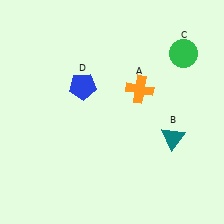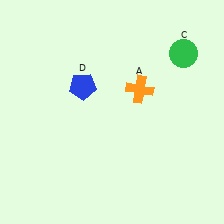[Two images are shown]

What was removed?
The teal triangle (B) was removed in Image 2.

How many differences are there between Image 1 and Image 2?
There is 1 difference between the two images.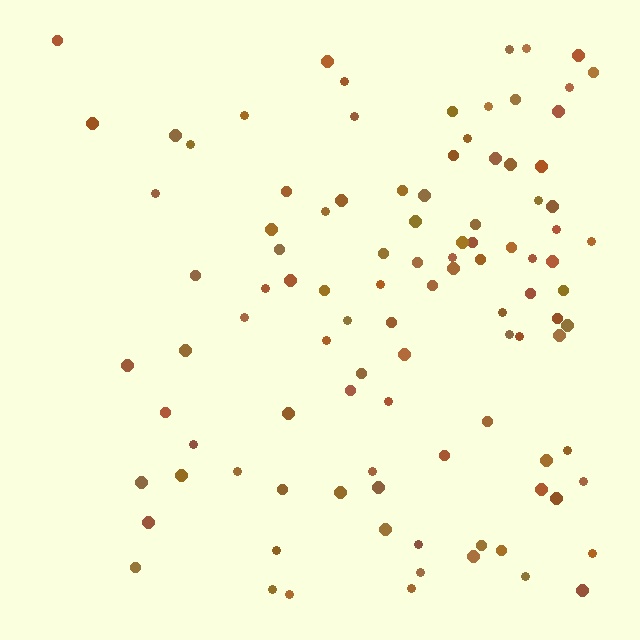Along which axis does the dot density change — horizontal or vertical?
Horizontal.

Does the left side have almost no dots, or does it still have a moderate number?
Still a moderate number, just noticeably fewer than the right.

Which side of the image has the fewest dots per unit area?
The left.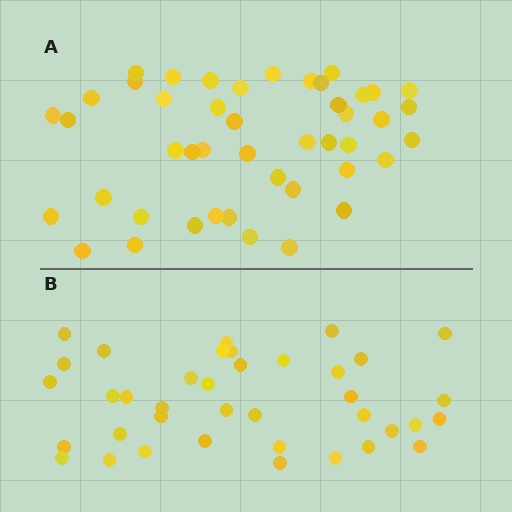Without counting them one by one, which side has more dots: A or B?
Region A (the top region) has more dots.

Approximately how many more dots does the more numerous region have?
Region A has roughly 8 or so more dots than region B.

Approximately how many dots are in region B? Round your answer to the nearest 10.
About 40 dots. (The exact count is 38, which rounds to 40.)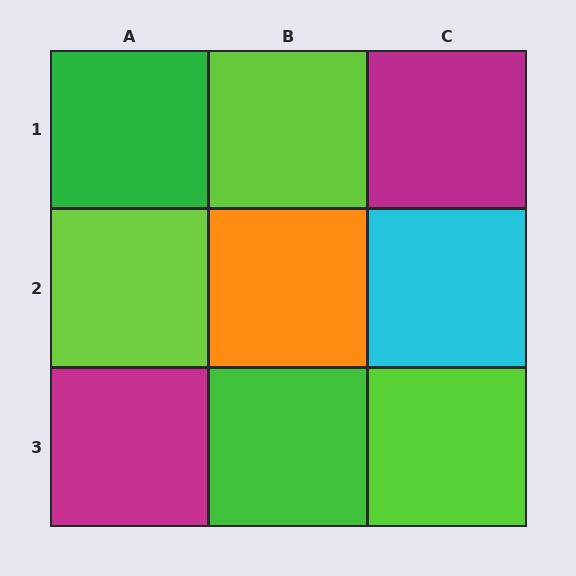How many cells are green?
2 cells are green.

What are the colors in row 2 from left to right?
Lime, orange, cyan.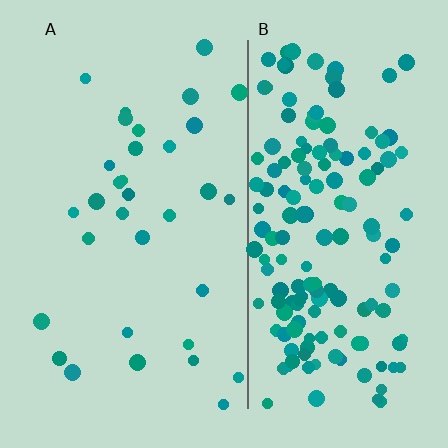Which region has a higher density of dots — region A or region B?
B (the right).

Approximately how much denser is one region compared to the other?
Approximately 4.9× — region B over region A.